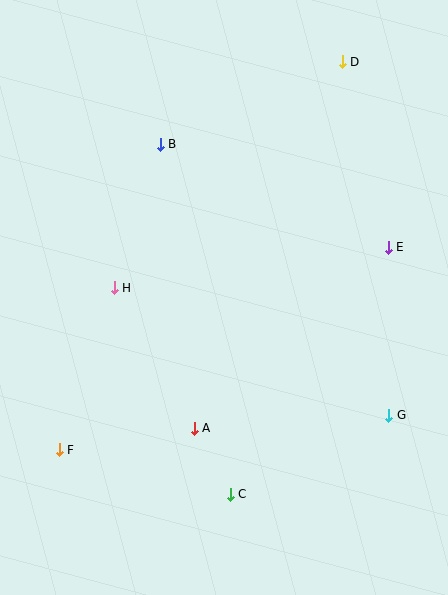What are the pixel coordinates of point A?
Point A is at (194, 429).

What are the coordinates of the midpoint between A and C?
The midpoint between A and C is at (212, 461).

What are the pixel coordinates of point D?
Point D is at (342, 62).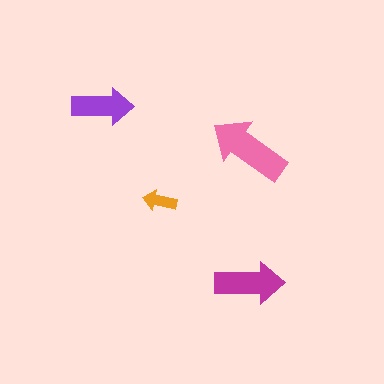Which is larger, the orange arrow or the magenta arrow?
The magenta one.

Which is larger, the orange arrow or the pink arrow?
The pink one.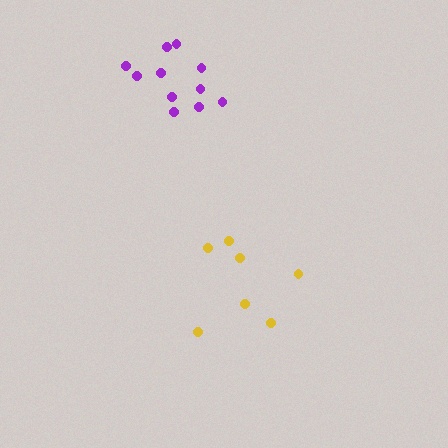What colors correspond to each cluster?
The clusters are colored: purple, yellow.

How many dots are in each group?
Group 1: 11 dots, Group 2: 7 dots (18 total).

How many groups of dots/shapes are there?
There are 2 groups.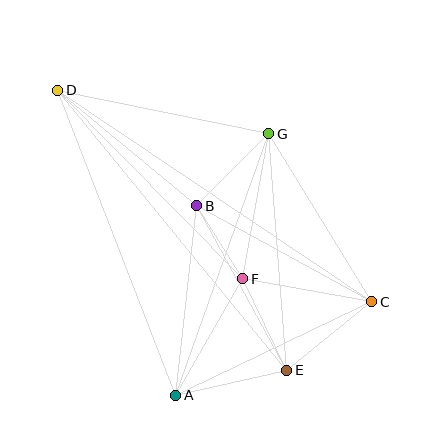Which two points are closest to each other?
Points B and F are closest to each other.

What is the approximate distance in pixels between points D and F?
The distance between D and F is approximately 264 pixels.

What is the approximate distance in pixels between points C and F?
The distance between C and F is approximately 131 pixels.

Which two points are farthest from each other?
Points C and D are farthest from each other.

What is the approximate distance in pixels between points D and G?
The distance between D and G is approximately 215 pixels.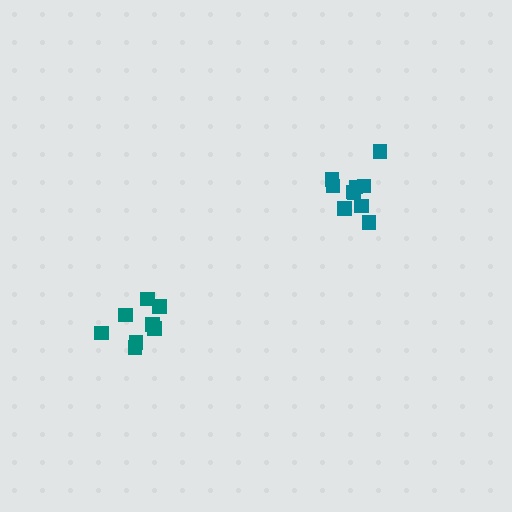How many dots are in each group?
Group 1: 8 dots, Group 2: 10 dots (18 total).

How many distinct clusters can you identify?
There are 2 distinct clusters.